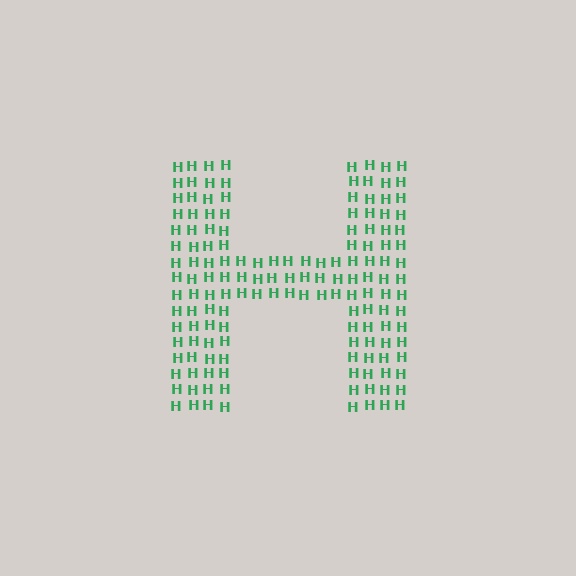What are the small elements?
The small elements are letter H's.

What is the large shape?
The large shape is the letter H.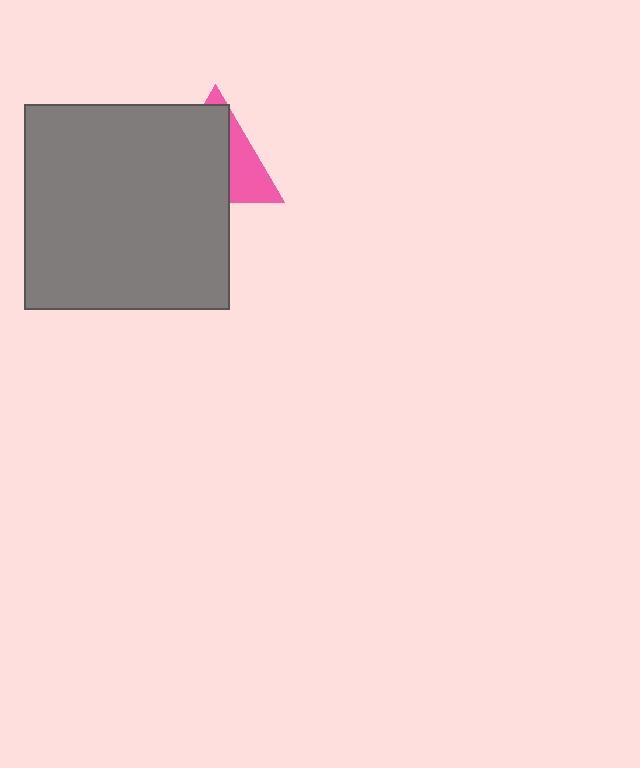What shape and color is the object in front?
The object in front is a gray square.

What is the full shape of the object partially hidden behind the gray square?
The partially hidden object is a pink triangle.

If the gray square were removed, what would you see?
You would see the complete pink triangle.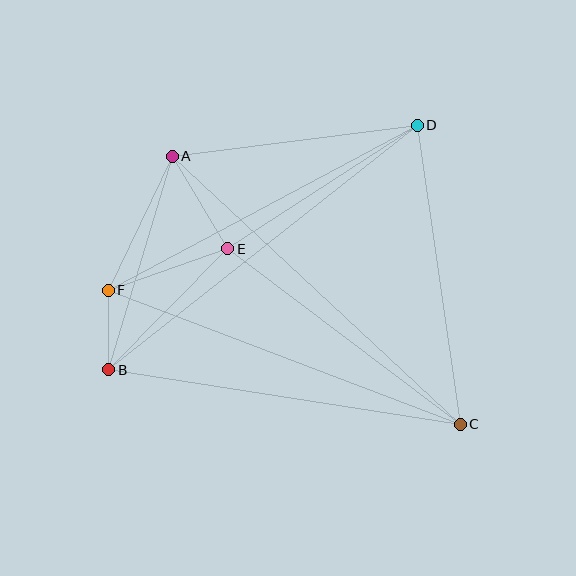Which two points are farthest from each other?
Points A and C are farthest from each other.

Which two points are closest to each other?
Points B and F are closest to each other.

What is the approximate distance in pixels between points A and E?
The distance between A and E is approximately 108 pixels.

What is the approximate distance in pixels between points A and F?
The distance between A and F is approximately 148 pixels.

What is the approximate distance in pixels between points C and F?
The distance between C and F is approximately 377 pixels.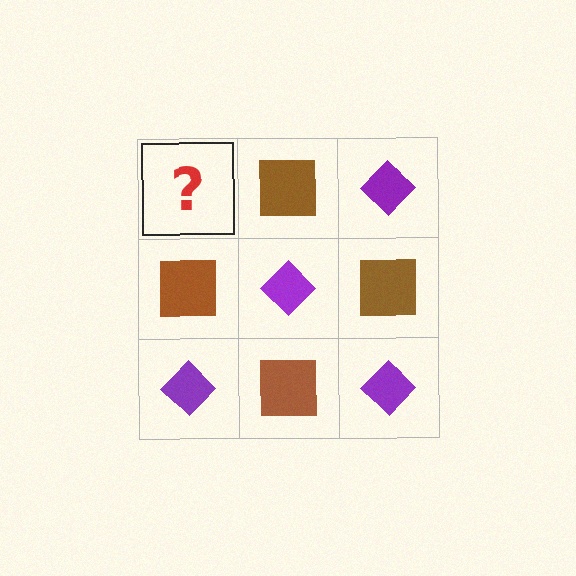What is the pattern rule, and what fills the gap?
The rule is that it alternates purple diamond and brown square in a checkerboard pattern. The gap should be filled with a purple diamond.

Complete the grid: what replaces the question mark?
The question mark should be replaced with a purple diamond.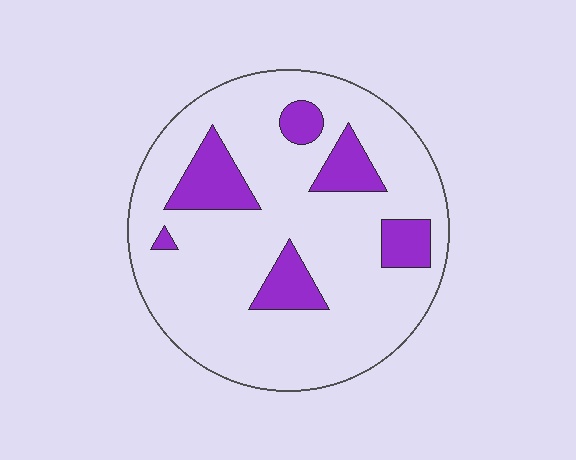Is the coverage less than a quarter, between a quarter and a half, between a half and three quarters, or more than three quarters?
Less than a quarter.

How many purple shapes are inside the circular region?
6.